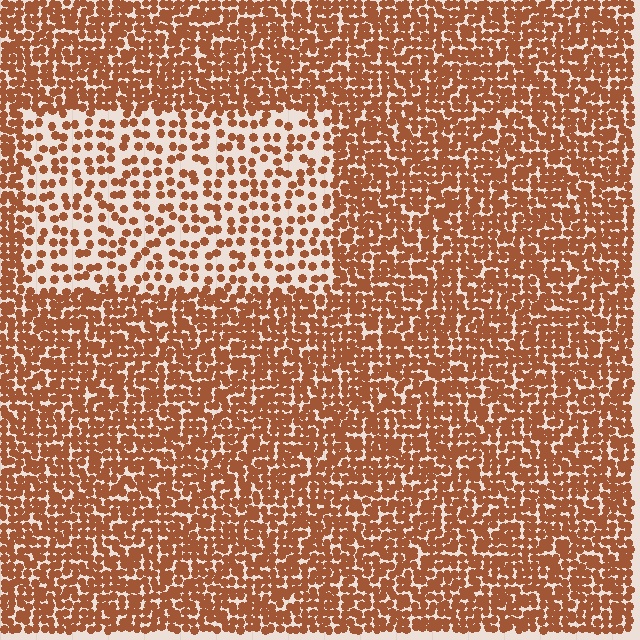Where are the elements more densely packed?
The elements are more densely packed outside the rectangle boundary.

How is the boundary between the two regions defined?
The boundary is defined by a change in element density (approximately 2.2x ratio). All elements are the same color, size, and shape.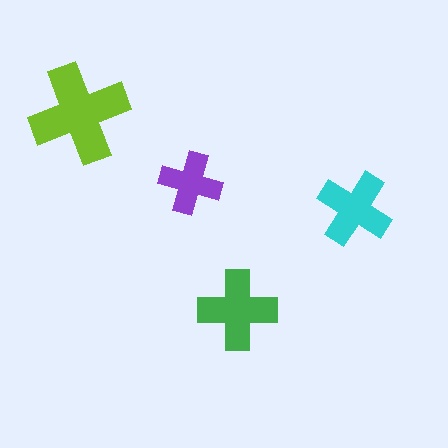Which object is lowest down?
The green cross is bottommost.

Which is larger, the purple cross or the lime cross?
The lime one.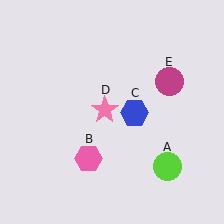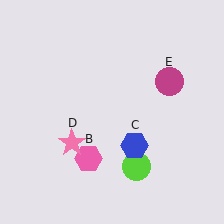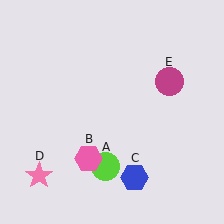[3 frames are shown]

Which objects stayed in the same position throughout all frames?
Pink hexagon (object B) and magenta circle (object E) remained stationary.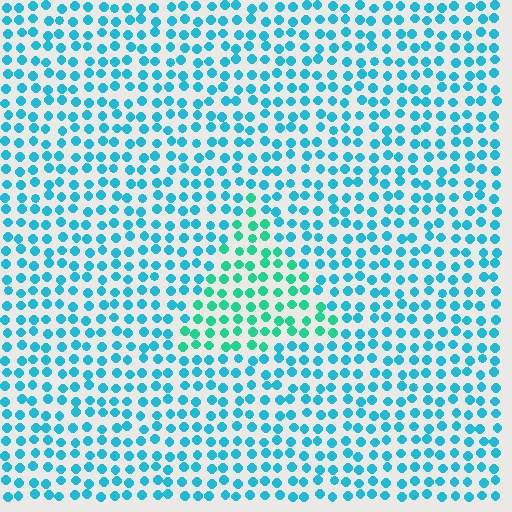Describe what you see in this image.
The image is filled with small cyan elements in a uniform arrangement. A triangle-shaped region is visible where the elements are tinted to a slightly different hue, forming a subtle color boundary.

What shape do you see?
I see a triangle.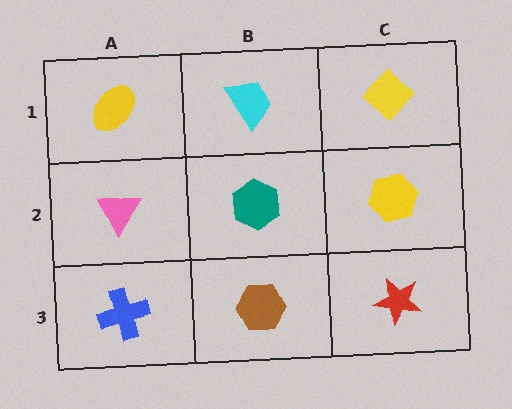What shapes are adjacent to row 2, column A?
A yellow ellipse (row 1, column A), a blue cross (row 3, column A), a teal hexagon (row 2, column B).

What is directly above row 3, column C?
A yellow hexagon.